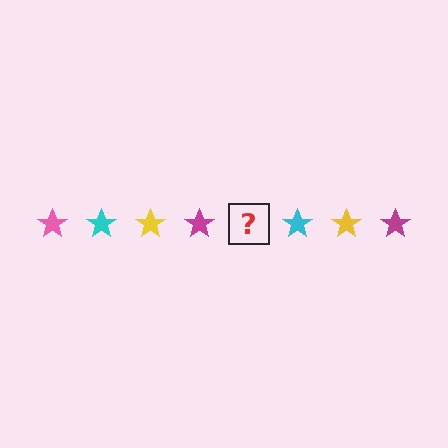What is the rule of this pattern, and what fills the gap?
The rule is that the pattern cycles through pink, cyan, yellow, magenta stars. The gap should be filled with a pink star.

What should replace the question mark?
The question mark should be replaced with a pink star.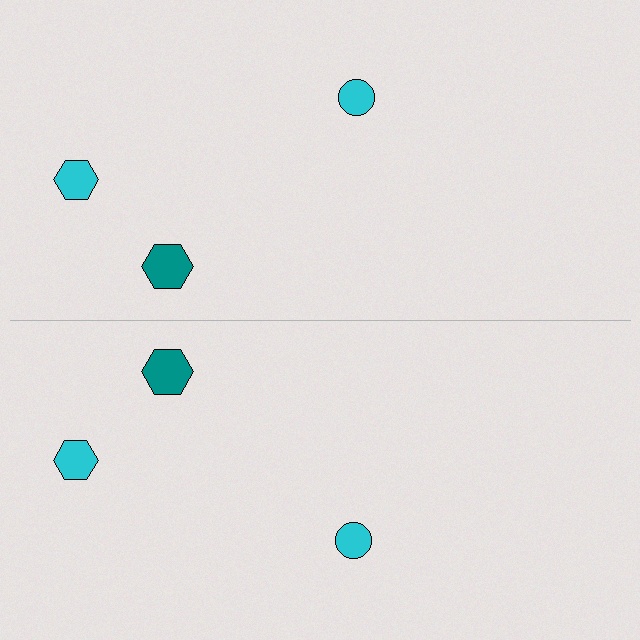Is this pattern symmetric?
Yes, this pattern has bilateral (reflection) symmetry.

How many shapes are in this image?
There are 6 shapes in this image.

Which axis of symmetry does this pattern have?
The pattern has a horizontal axis of symmetry running through the center of the image.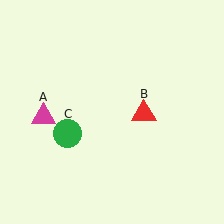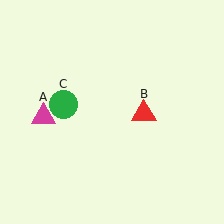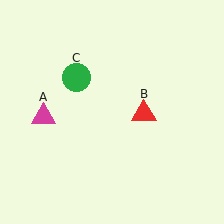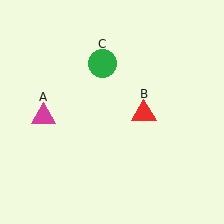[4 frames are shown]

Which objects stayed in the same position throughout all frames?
Magenta triangle (object A) and red triangle (object B) remained stationary.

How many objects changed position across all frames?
1 object changed position: green circle (object C).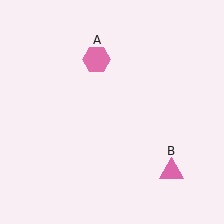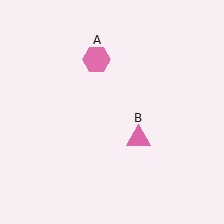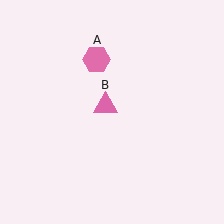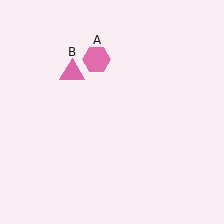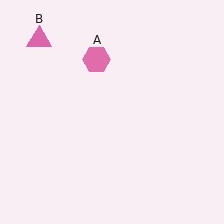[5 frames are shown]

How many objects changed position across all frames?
1 object changed position: pink triangle (object B).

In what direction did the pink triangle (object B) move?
The pink triangle (object B) moved up and to the left.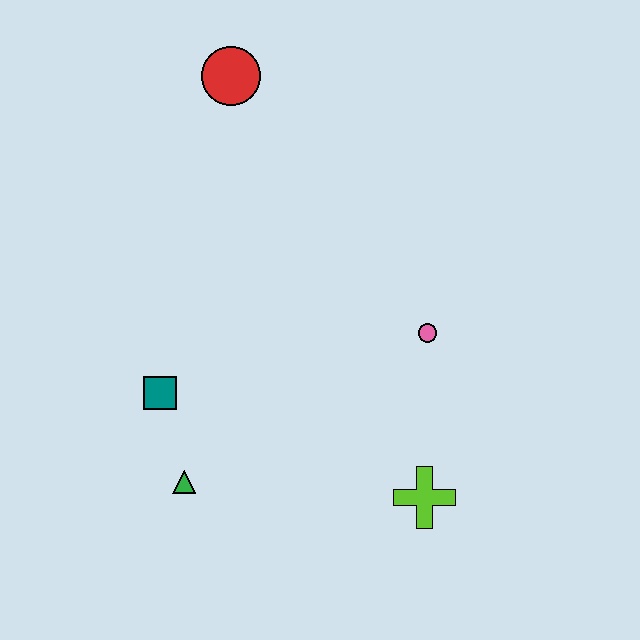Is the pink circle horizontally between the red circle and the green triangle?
No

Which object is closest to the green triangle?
The teal square is closest to the green triangle.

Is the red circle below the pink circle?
No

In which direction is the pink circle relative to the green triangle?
The pink circle is to the right of the green triangle.